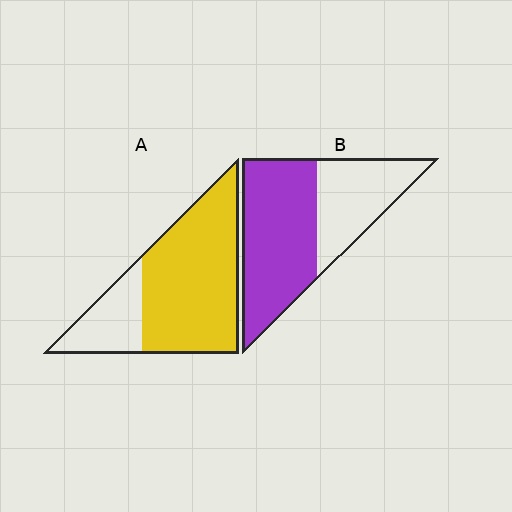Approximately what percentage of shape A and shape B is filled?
A is approximately 75% and B is approximately 60%.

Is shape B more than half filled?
Yes.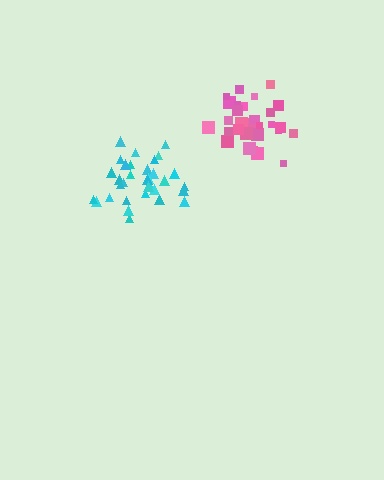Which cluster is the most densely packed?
Cyan.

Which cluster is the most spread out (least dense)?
Pink.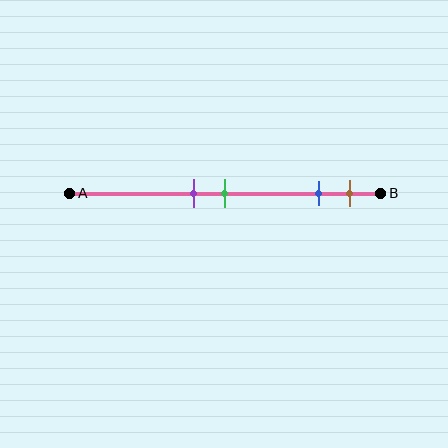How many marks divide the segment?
There are 4 marks dividing the segment.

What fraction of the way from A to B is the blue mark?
The blue mark is approximately 80% (0.8) of the way from A to B.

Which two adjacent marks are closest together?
The purple and green marks are the closest adjacent pair.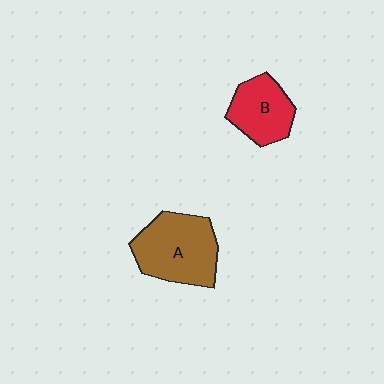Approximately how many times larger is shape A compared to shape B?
Approximately 1.5 times.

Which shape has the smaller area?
Shape B (red).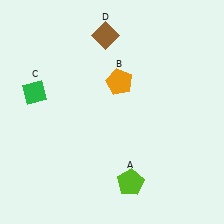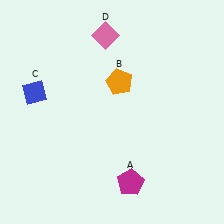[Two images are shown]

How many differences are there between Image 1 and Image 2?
There are 3 differences between the two images.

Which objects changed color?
A changed from lime to magenta. C changed from green to blue. D changed from brown to pink.